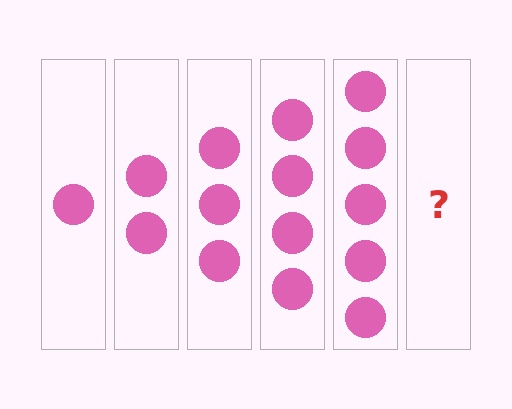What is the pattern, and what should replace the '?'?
The pattern is that each step adds one more circle. The '?' should be 6 circles.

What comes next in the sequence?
The next element should be 6 circles.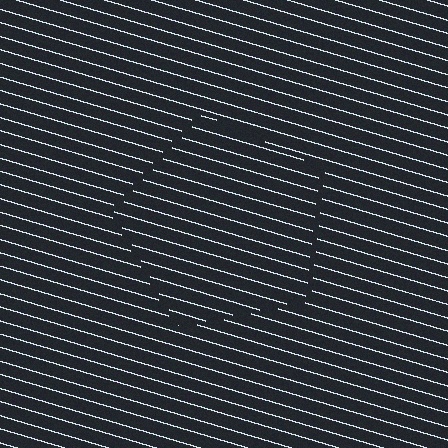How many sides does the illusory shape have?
5 sides — the line-ends trace a pentagon.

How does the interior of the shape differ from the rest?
The interior of the shape contains the same grating, shifted by half a period — the contour is defined by the phase discontinuity where line-ends from the inner and outer gratings abut.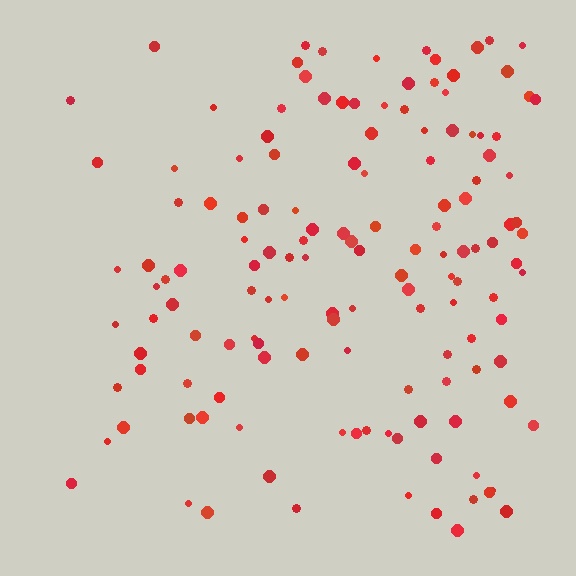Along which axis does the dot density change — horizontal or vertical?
Horizontal.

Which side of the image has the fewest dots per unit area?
The left.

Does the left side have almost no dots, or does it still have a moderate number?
Still a moderate number, just noticeably fewer than the right.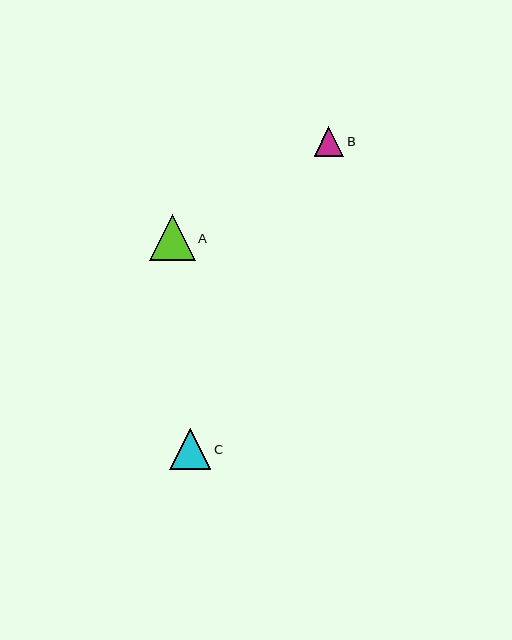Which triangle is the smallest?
Triangle B is the smallest with a size of approximately 30 pixels.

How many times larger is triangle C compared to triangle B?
Triangle C is approximately 1.4 times the size of triangle B.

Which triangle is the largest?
Triangle A is the largest with a size of approximately 45 pixels.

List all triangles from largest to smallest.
From largest to smallest: A, C, B.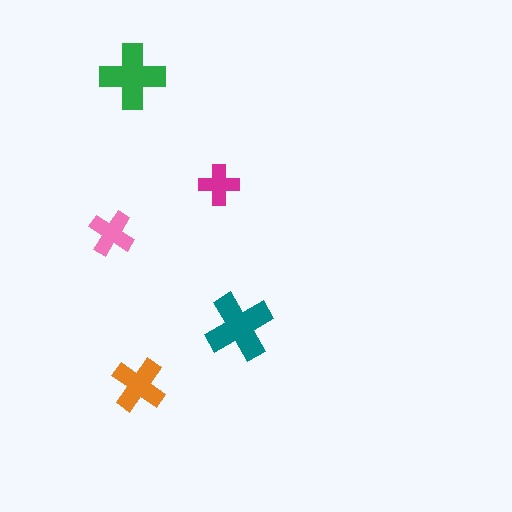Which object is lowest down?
The orange cross is bottommost.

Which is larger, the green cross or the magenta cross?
The green one.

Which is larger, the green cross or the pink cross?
The green one.